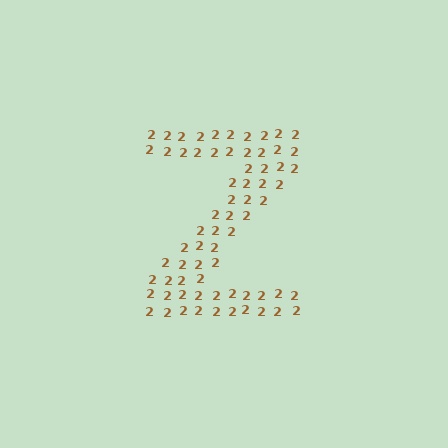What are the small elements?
The small elements are digit 2's.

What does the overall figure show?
The overall figure shows the letter Z.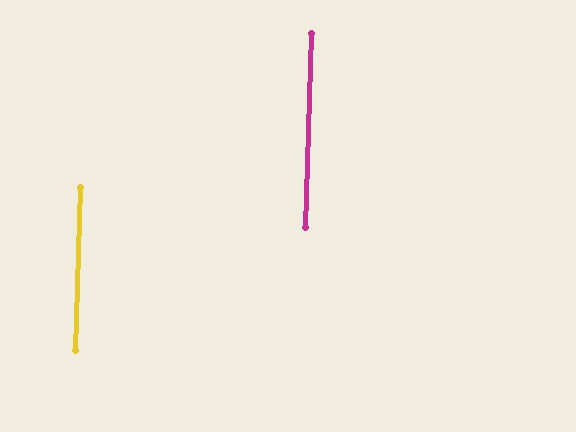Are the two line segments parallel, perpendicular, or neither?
Parallel — their directions differ by only 0.2°.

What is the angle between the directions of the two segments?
Approximately 0 degrees.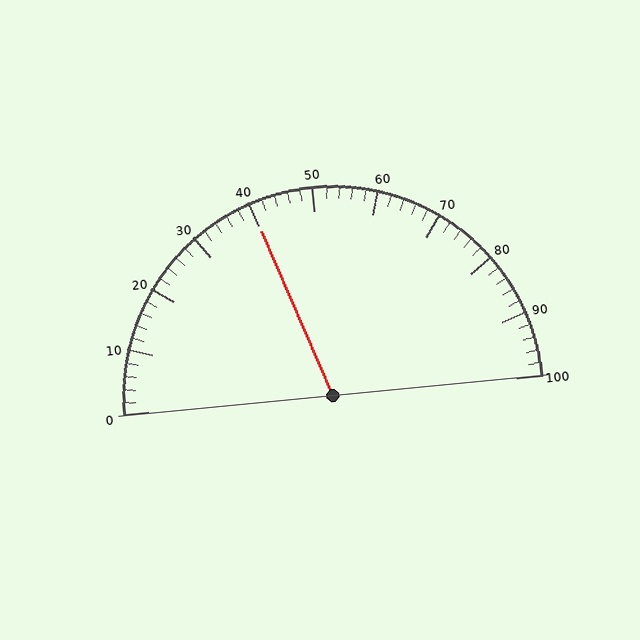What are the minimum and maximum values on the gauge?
The gauge ranges from 0 to 100.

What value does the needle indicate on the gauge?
The needle indicates approximately 40.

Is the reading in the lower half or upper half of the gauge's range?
The reading is in the lower half of the range (0 to 100).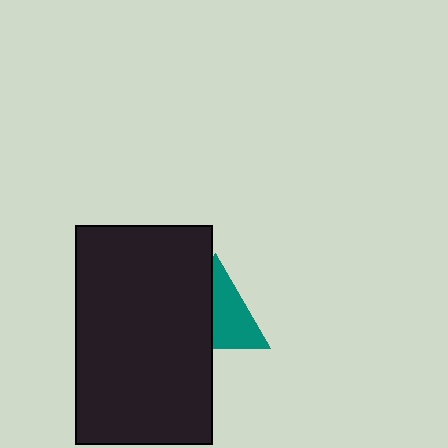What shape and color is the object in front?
The object in front is a black rectangle.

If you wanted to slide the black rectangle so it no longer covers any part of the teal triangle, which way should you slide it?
Slide it left — that is the most direct way to separate the two shapes.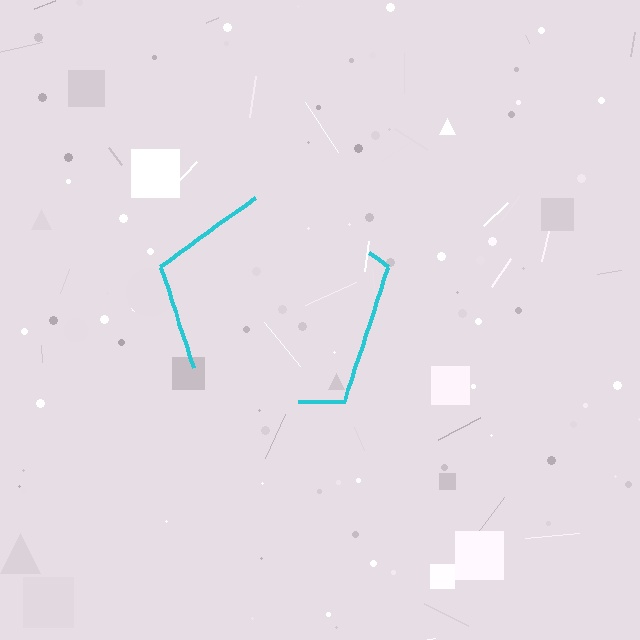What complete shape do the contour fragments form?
The contour fragments form a pentagon.